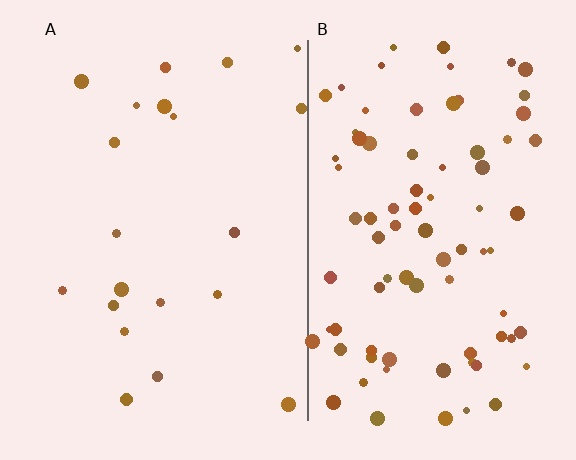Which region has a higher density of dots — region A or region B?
B (the right).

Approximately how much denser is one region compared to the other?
Approximately 4.0× — region B over region A.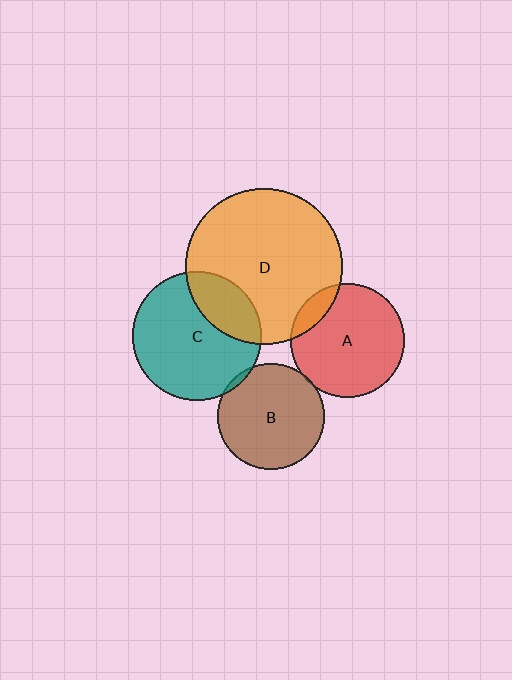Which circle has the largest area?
Circle D (orange).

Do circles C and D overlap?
Yes.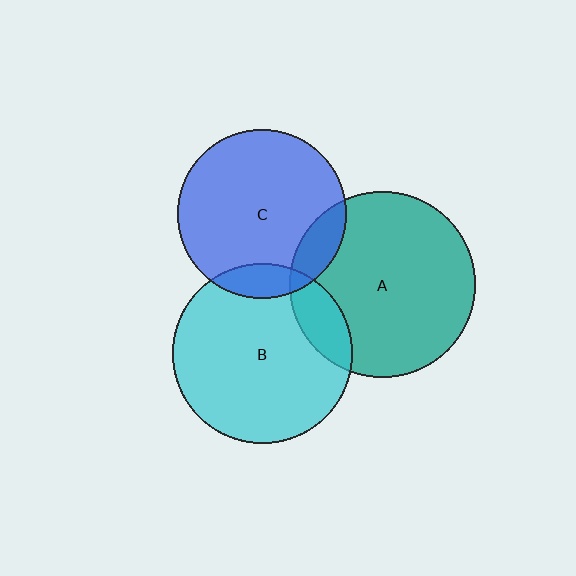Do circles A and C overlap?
Yes.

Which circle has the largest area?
Circle A (teal).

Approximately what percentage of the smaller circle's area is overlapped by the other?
Approximately 15%.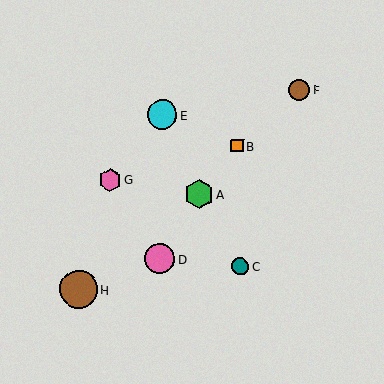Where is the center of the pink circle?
The center of the pink circle is at (160, 259).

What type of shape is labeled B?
Shape B is an orange square.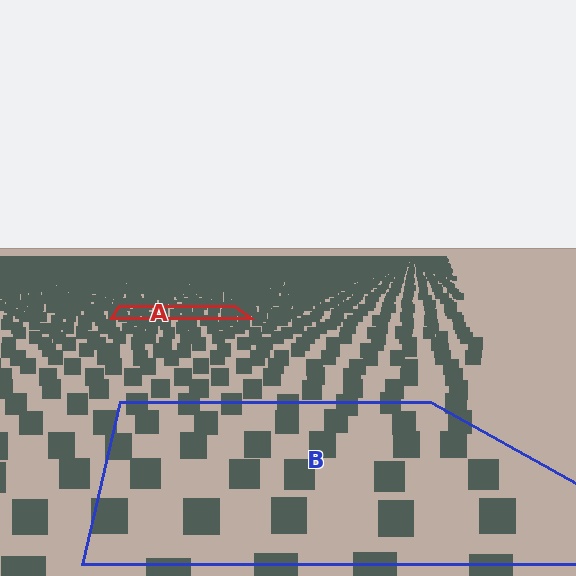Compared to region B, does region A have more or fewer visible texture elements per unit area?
Region A has more texture elements per unit area — they are packed more densely because it is farther away.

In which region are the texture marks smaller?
The texture marks are smaller in region A, because it is farther away.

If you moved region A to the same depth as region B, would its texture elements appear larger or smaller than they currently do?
They would appear larger. At a closer depth, the same texture elements are projected at a bigger on-screen size.